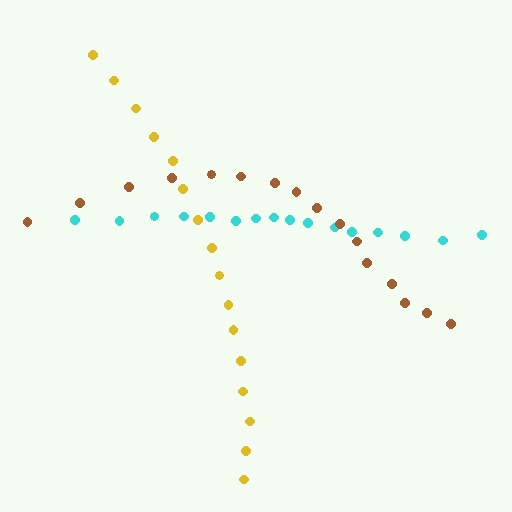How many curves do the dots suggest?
There are 3 distinct paths.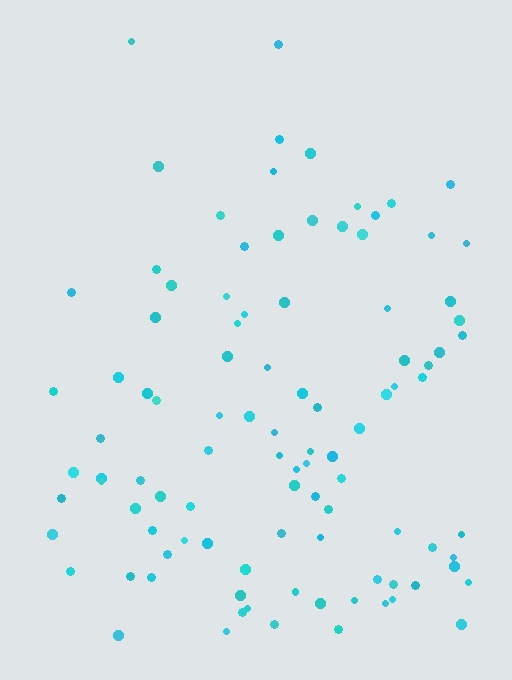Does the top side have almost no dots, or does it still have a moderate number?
Still a moderate number, just noticeably fewer than the bottom.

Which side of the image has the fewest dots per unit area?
The top.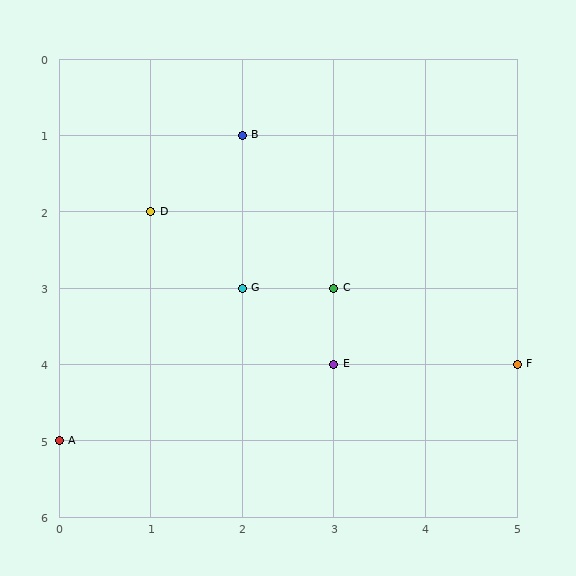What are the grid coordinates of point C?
Point C is at grid coordinates (3, 3).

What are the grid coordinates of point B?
Point B is at grid coordinates (2, 1).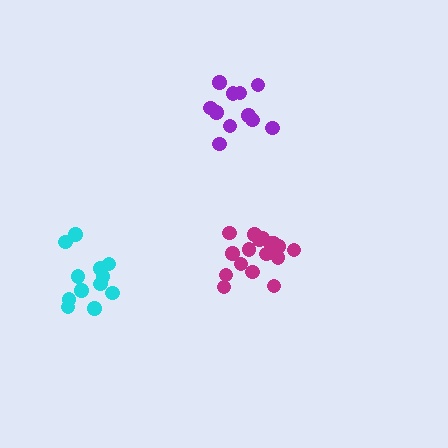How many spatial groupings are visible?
There are 3 spatial groupings.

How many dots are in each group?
Group 1: 17 dots, Group 2: 11 dots, Group 3: 12 dots (40 total).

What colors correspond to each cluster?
The clusters are colored: magenta, purple, cyan.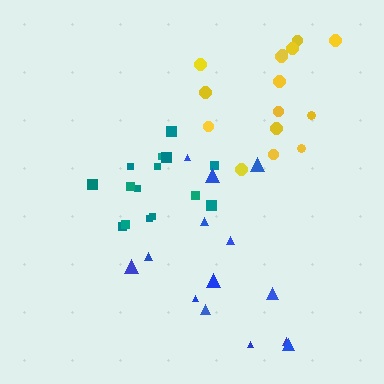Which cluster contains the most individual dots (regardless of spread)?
Teal (15).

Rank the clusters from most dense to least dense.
teal, yellow, blue.